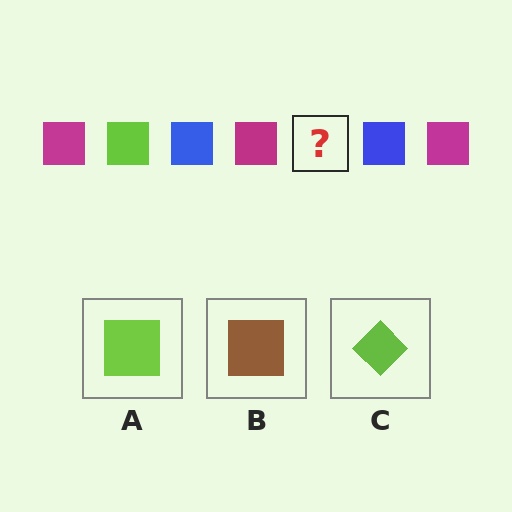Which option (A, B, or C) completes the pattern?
A.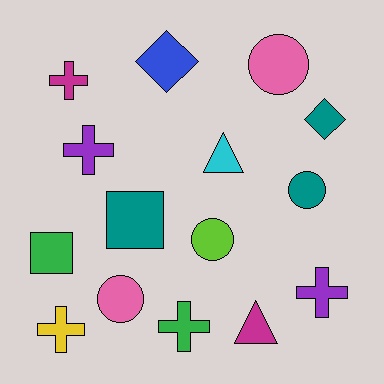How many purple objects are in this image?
There are 2 purple objects.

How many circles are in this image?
There are 4 circles.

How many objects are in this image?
There are 15 objects.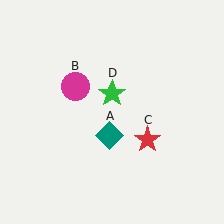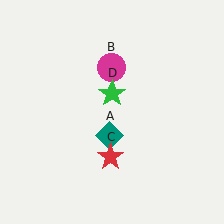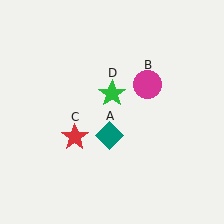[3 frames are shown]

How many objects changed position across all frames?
2 objects changed position: magenta circle (object B), red star (object C).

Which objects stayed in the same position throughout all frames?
Teal diamond (object A) and green star (object D) remained stationary.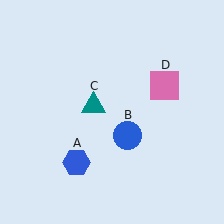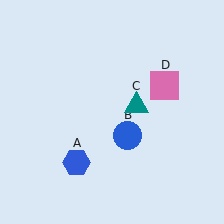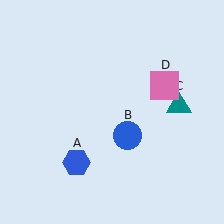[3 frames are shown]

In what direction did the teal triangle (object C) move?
The teal triangle (object C) moved right.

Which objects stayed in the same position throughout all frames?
Blue hexagon (object A) and blue circle (object B) and pink square (object D) remained stationary.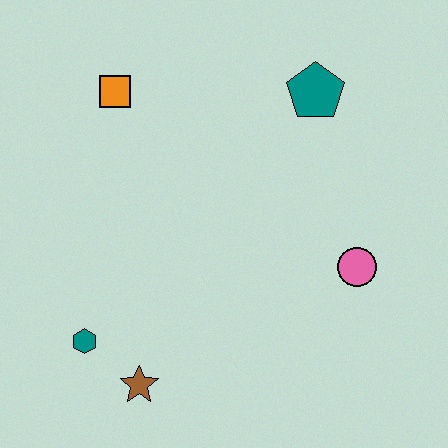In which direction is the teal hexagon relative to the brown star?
The teal hexagon is to the left of the brown star.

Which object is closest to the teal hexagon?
The brown star is closest to the teal hexagon.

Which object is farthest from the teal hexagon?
The teal pentagon is farthest from the teal hexagon.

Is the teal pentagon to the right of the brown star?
Yes